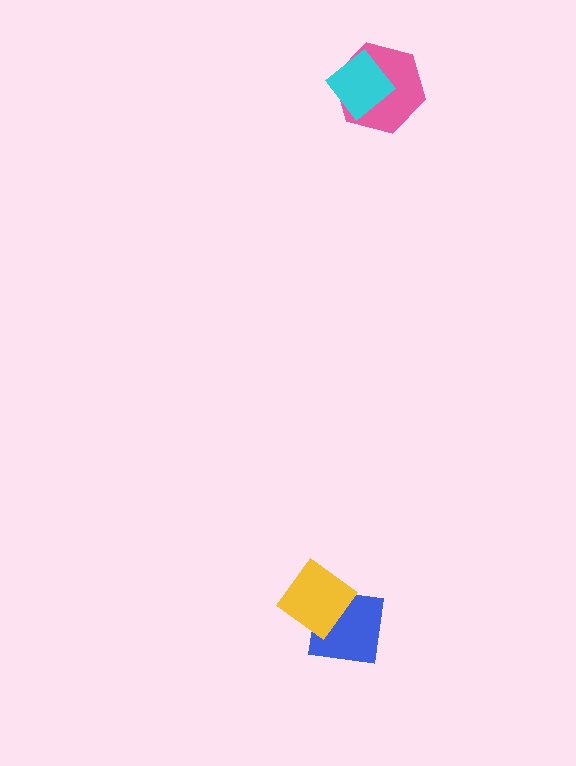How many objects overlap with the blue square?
1 object overlaps with the blue square.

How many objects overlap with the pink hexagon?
1 object overlaps with the pink hexagon.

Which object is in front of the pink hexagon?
The cyan diamond is in front of the pink hexagon.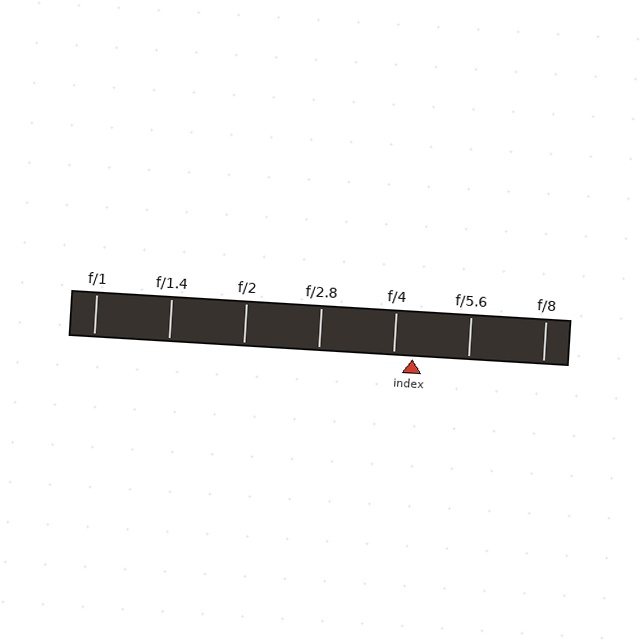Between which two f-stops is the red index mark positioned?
The index mark is between f/4 and f/5.6.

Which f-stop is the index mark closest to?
The index mark is closest to f/4.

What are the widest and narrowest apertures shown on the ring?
The widest aperture shown is f/1 and the narrowest is f/8.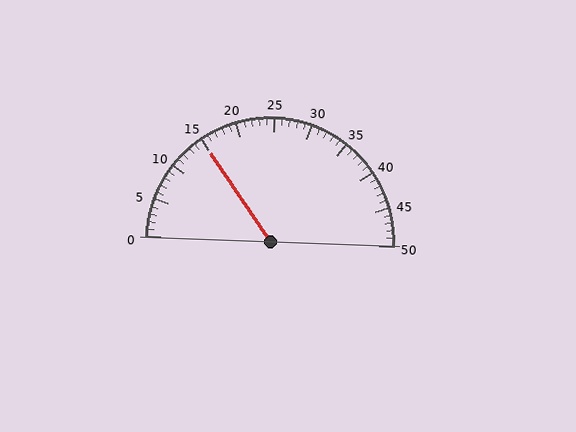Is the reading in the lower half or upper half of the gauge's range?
The reading is in the lower half of the range (0 to 50).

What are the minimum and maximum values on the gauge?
The gauge ranges from 0 to 50.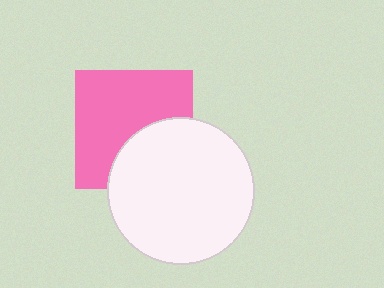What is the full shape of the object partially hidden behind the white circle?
The partially hidden object is a pink square.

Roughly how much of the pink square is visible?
About half of it is visible (roughly 64%).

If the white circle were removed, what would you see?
You would see the complete pink square.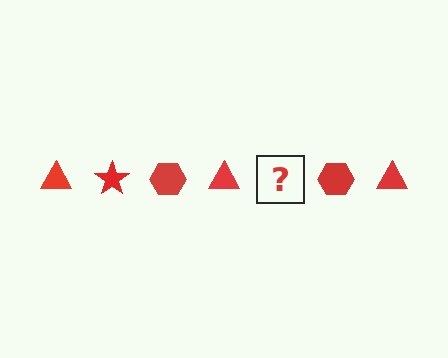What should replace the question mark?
The question mark should be replaced with a red star.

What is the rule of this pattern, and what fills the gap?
The rule is that the pattern cycles through triangle, star, hexagon shapes in red. The gap should be filled with a red star.